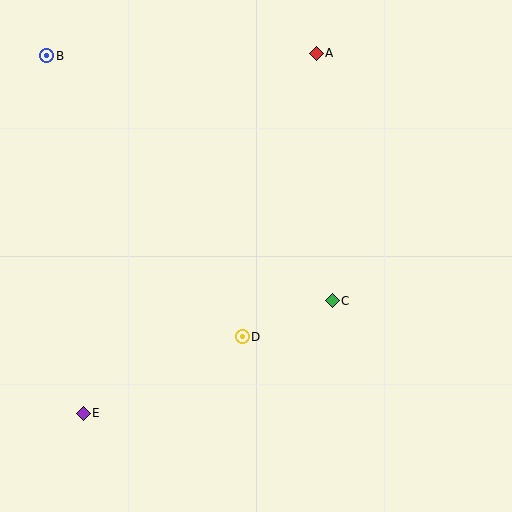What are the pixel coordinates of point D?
Point D is at (242, 337).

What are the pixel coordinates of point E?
Point E is at (83, 413).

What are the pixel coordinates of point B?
Point B is at (47, 56).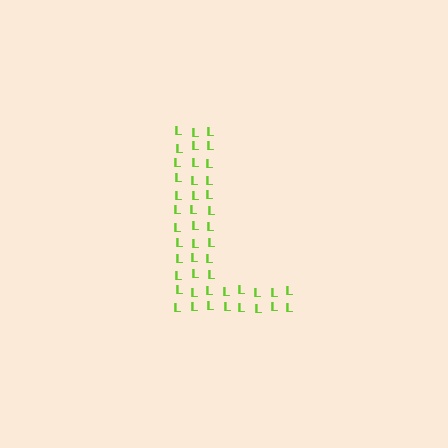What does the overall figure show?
The overall figure shows the letter L.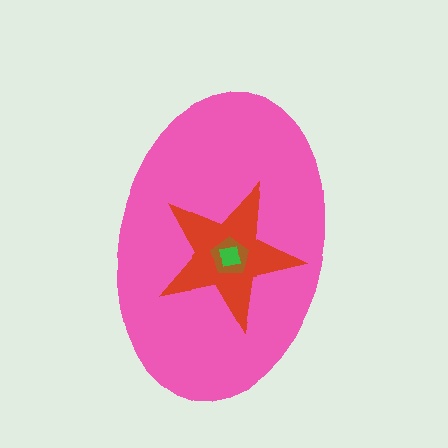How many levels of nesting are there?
4.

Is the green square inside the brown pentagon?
Yes.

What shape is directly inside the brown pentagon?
The green square.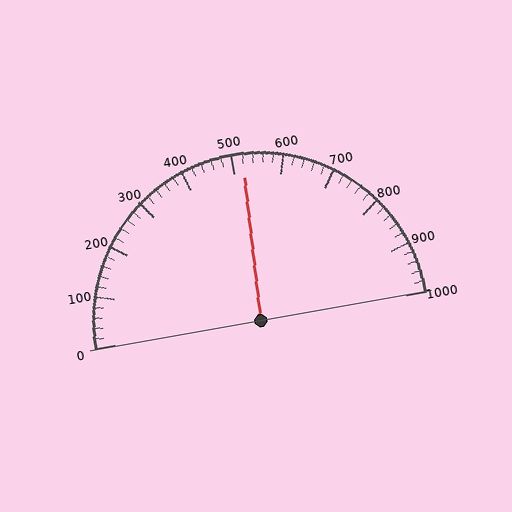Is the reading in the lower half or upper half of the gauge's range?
The reading is in the upper half of the range (0 to 1000).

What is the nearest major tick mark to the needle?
The nearest major tick mark is 500.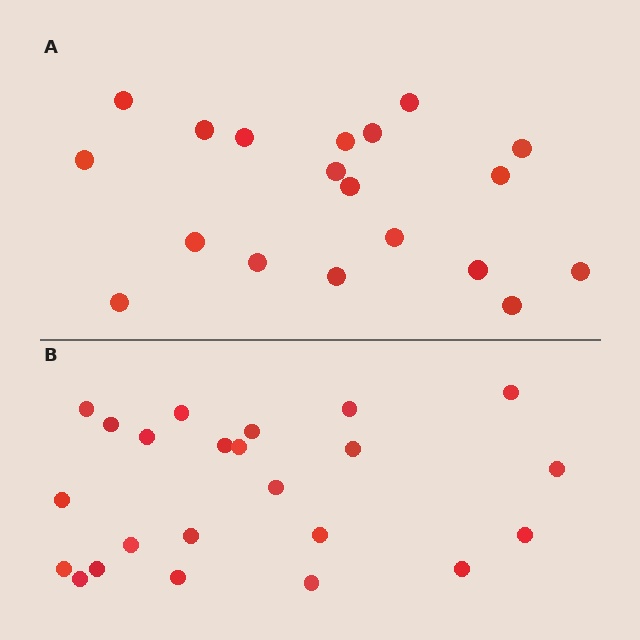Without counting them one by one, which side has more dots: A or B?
Region B (the bottom region) has more dots.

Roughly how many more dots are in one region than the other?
Region B has about 4 more dots than region A.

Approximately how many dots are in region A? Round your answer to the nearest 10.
About 20 dots. (The exact count is 19, which rounds to 20.)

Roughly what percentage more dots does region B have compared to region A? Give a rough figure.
About 20% more.